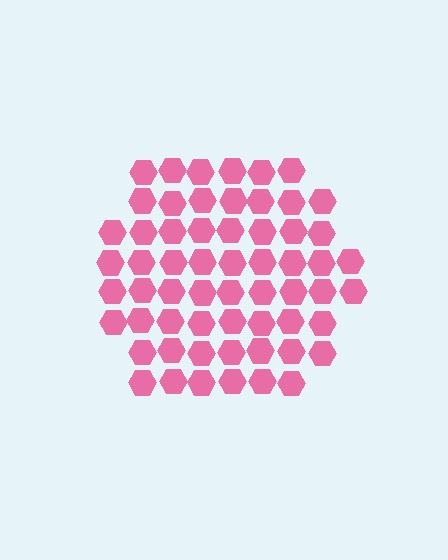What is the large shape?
The large shape is a hexagon.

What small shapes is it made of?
It is made of small hexagons.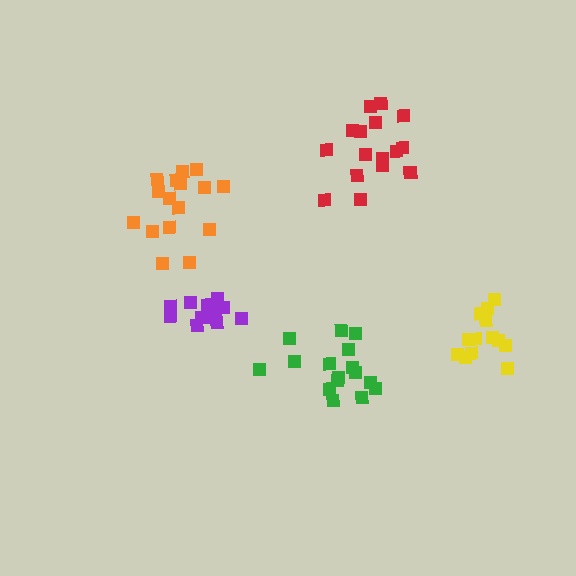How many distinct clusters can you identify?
There are 5 distinct clusters.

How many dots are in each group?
Group 1: 16 dots, Group 2: 13 dots, Group 3: 14 dots, Group 4: 16 dots, Group 5: 16 dots (75 total).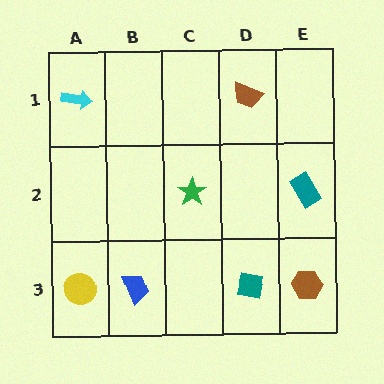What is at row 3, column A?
A yellow circle.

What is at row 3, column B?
A blue trapezoid.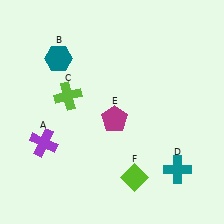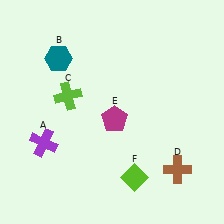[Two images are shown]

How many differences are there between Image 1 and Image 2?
There is 1 difference between the two images.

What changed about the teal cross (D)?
In Image 1, D is teal. In Image 2, it changed to brown.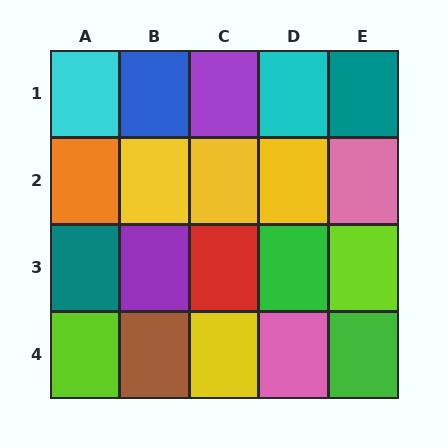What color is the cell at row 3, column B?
Purple.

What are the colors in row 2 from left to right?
Orange, yellow, yellow, yellow, pink.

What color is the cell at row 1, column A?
Cyan.